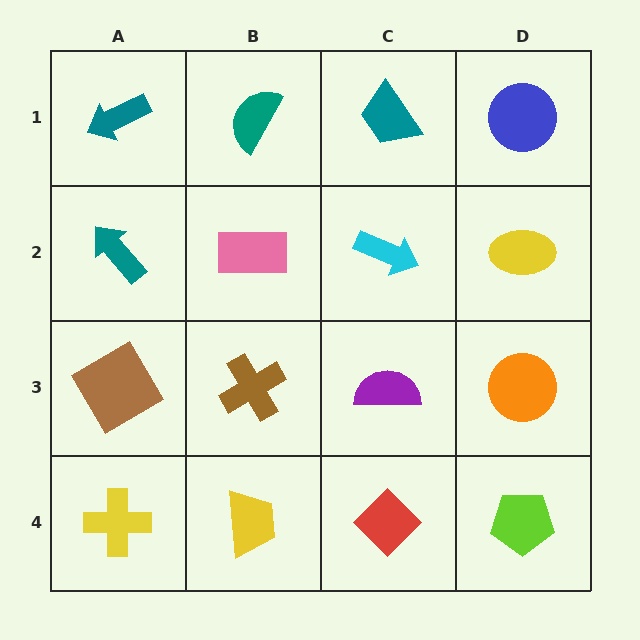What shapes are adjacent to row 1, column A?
A teal arrow (row 2, column A), a teal semicircle (row 1, column B).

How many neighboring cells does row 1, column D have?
2.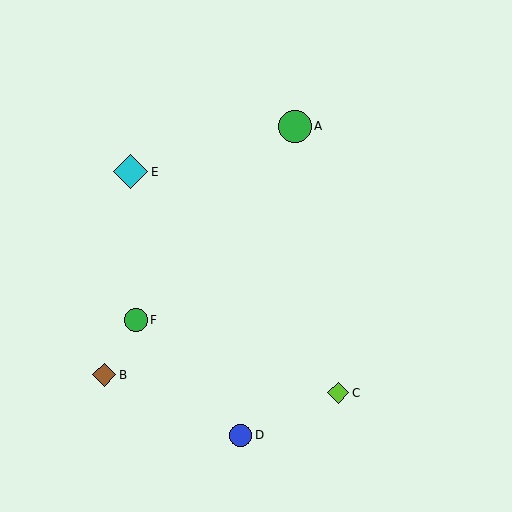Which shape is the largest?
The cyan diamond (labeled E) is the largest.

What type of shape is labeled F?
Shape F is a green circle.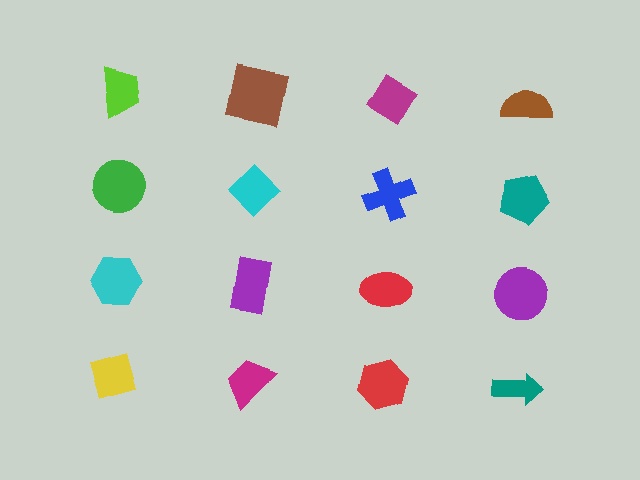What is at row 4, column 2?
A magenta trapezoid.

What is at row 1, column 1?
A lime trapezoid.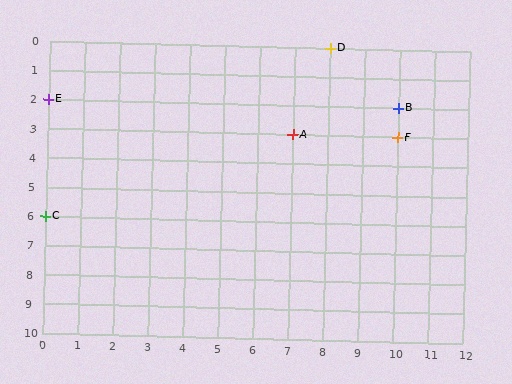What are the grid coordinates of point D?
Point D is at grid coordinates (8, 0).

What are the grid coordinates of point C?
Point C is at grid coordinates (0, 6).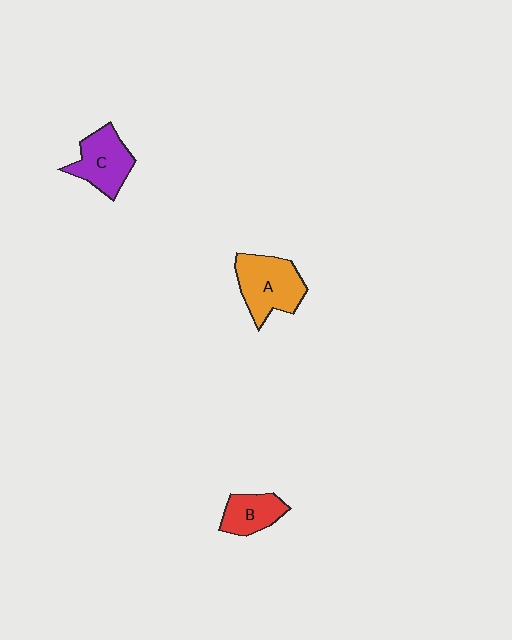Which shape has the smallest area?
Shape B (red).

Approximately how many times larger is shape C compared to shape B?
Approximately 1.4 times.